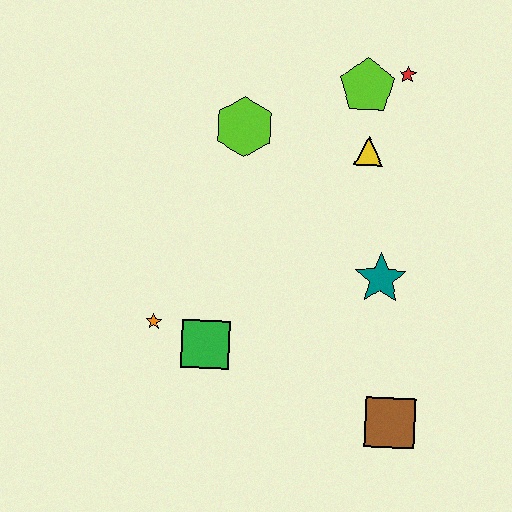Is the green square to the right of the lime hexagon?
No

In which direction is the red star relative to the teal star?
The red star is above the teal star.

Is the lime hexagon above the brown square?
Yes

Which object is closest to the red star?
The lime pentagon is closest to the red star.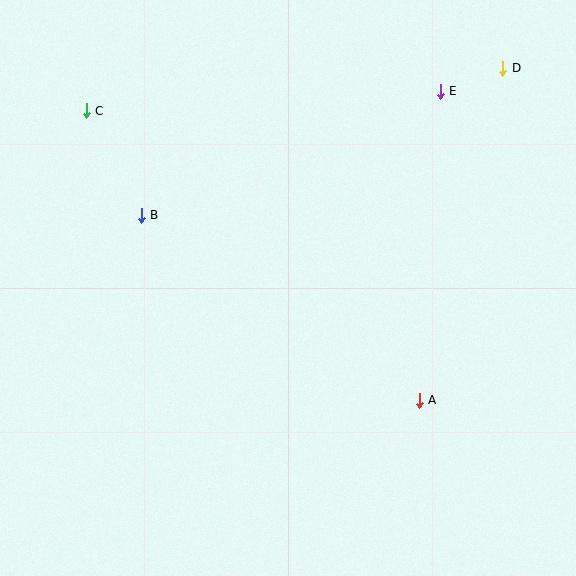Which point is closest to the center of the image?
Point B at (141, 215) is closest to the center.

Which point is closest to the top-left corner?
Point C is closest to the top-left corner.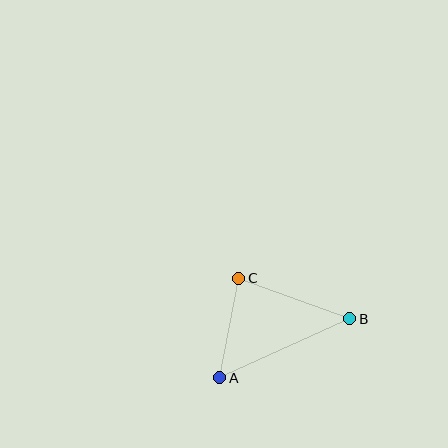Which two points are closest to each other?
Points A and C are closest to each other.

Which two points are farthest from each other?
Points A and B are farthest from each other.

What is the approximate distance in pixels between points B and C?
The distance between B and C is approximately 118 pixels.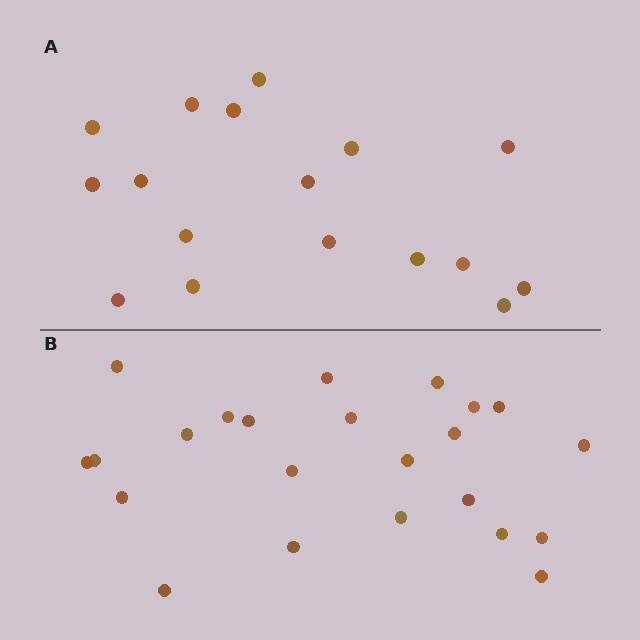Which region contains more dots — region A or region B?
Region B (the bottom region) has more dots.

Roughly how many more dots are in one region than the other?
Region B has about 6 more dots than region A.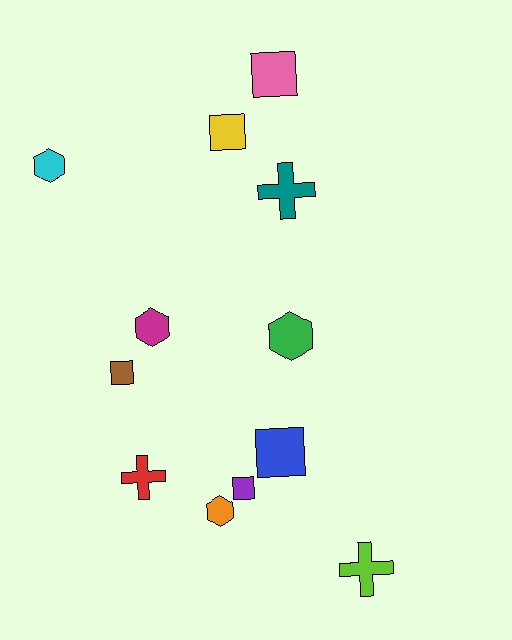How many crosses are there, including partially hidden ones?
There are 3 crosses.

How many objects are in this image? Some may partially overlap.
There are 12 objects.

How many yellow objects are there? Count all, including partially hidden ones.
There is 1 yellow object.